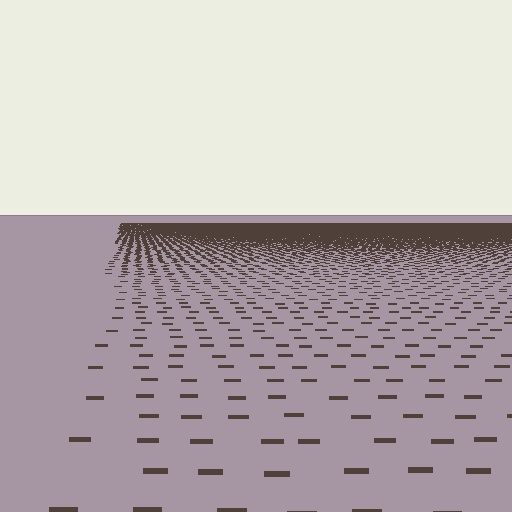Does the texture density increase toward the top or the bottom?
Density increases toward the top.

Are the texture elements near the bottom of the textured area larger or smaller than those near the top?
Larger. Near the bottom, elements are closer to the viewer and appear at a bigger on-screen size.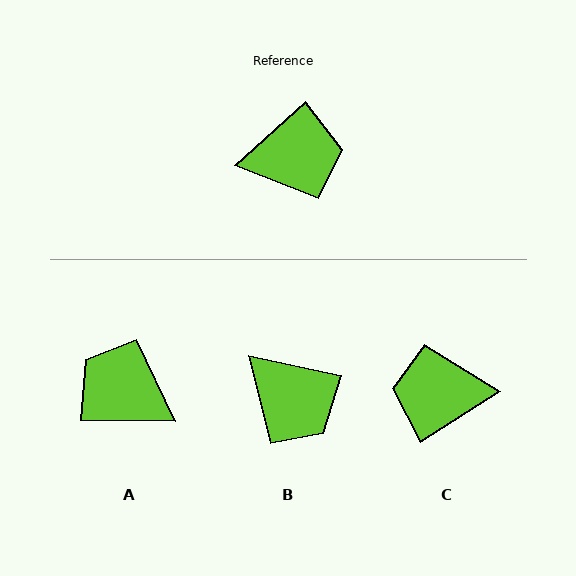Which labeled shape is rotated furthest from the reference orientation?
C, about 170 degrees away.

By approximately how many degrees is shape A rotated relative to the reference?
Approximately 138 degrees counter-clockwise.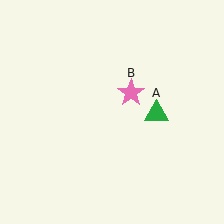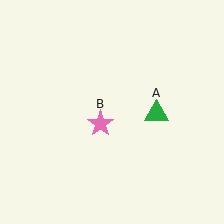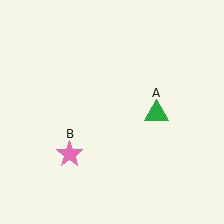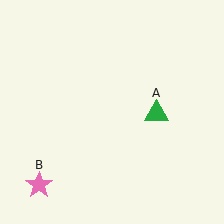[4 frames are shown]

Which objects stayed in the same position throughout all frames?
Green triangle (object A) remained stationary.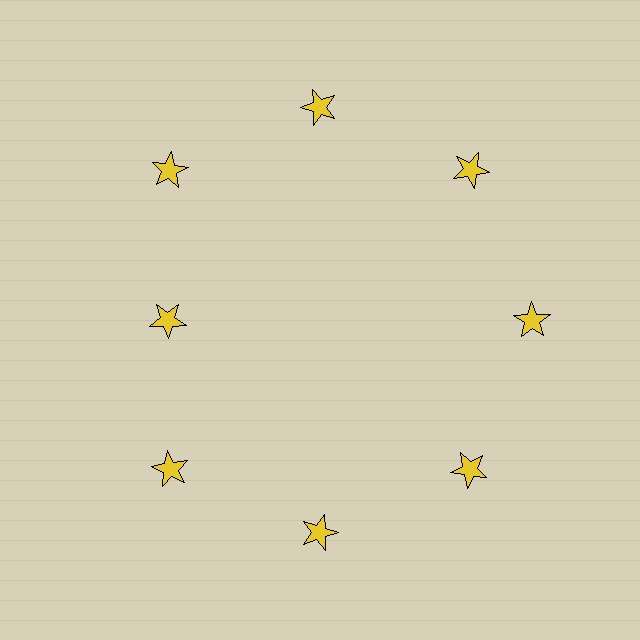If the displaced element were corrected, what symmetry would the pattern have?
It would have 8-fold rotational symmetry — the pattern would map onto itself every 45 degrees.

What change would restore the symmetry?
The symmetry would be restored by moving it outward, back onto the ring so that all 8 stars sit at equal angles and equal distance from the center.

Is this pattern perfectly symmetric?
No. The 8 yellow stars are arranged in a ring, but one element near the 9 o'clock position is pulled inward toward the center, breaking the 8-fold rotational symmetry.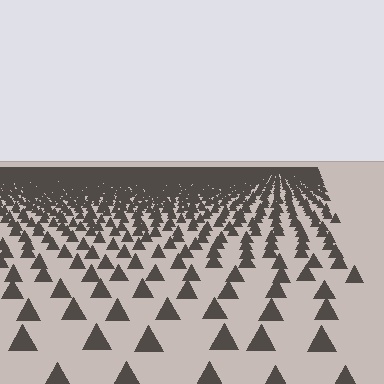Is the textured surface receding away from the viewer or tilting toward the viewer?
The surface is receding away from the viewer. Texture elements get smaller and denser toward the top.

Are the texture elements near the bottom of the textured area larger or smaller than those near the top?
Larger. Near the bottom, elements are closer to the viewer and appear at a bigger on-screen size.